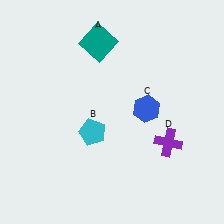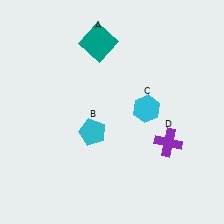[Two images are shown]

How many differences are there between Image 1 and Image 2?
There is 1 difference between the two images.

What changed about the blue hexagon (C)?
In Image 1, C is blue. In Image 2, it changed to cyan.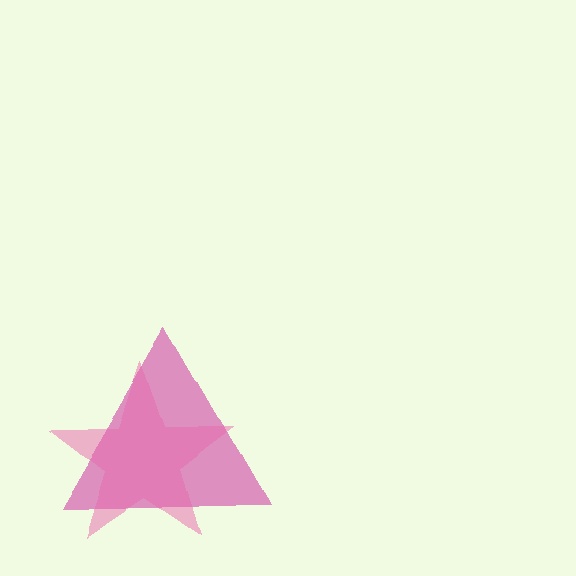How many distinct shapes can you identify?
There are 2 distinct shapes: a magenta triangle, a pink star.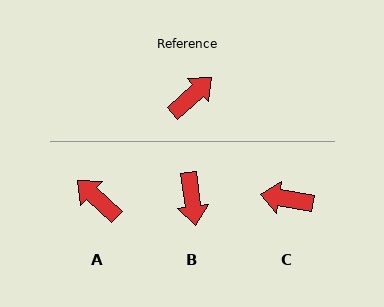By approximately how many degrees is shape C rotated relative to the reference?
Approximately 127 degrees counter-clockwise.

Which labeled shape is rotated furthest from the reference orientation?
C, about 127 degrees away.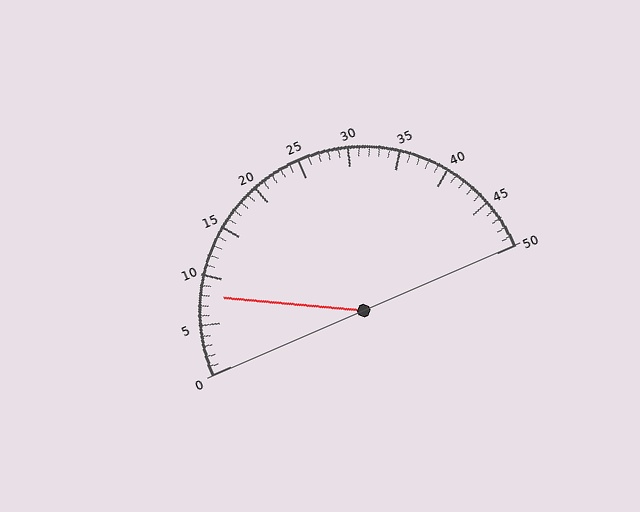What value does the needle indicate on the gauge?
The needle indicates approximately 8.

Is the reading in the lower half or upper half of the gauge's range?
The reading is in the lower half of the range (0 to 50).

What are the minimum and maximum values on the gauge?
The gauge ranges from 0 to 50.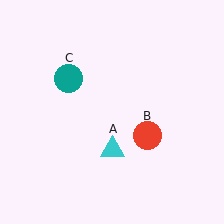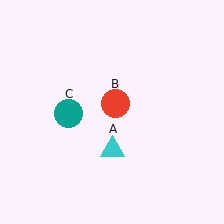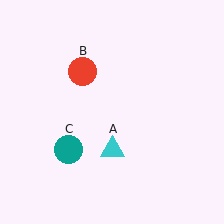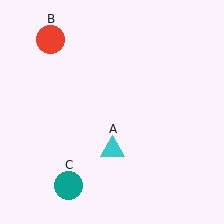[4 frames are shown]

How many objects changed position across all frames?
2 objects changed position: red circle (object B), teal circle (object C).